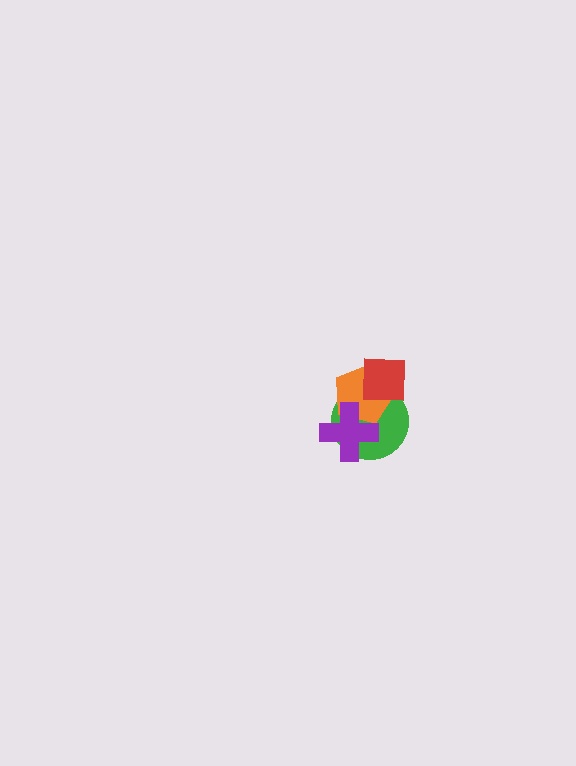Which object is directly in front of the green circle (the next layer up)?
The orange pentagon is directly in front of the green circle.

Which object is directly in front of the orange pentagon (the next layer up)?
The purple cross is directly in front of the orange pentagon.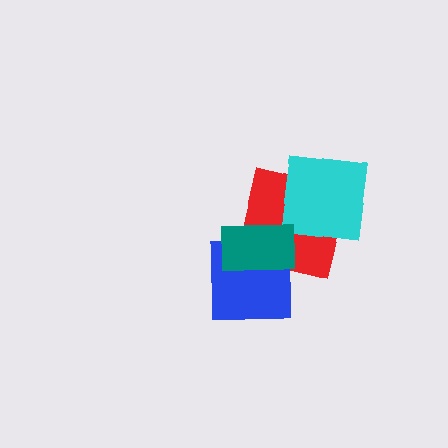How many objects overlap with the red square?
3 objects overlap with the red square.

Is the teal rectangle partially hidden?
No, no other shape covers it.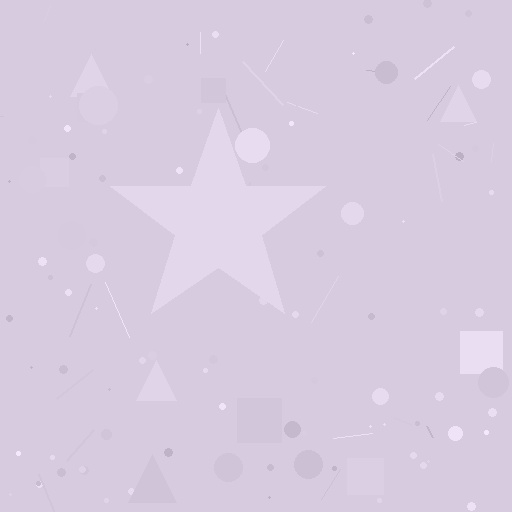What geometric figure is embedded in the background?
A star is embedded in the background.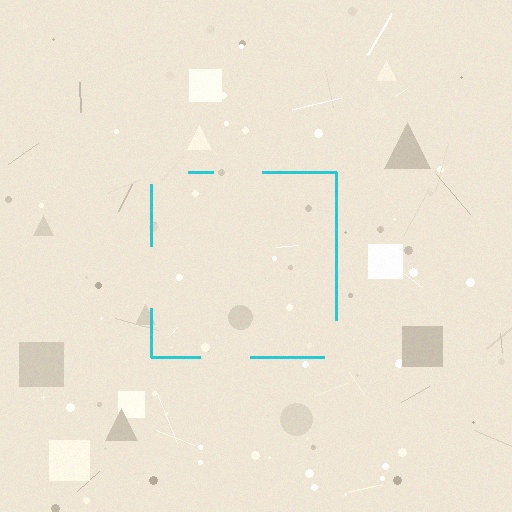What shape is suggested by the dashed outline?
The dashed outline suggests a square.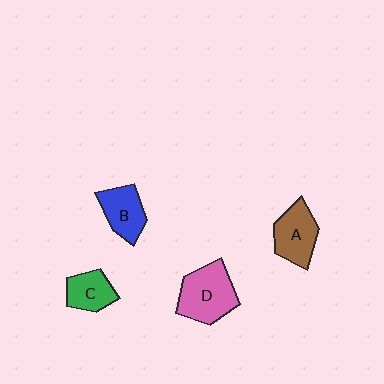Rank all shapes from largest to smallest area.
From largest to smallest: D (pink), A (brown), B (blue), C (green).